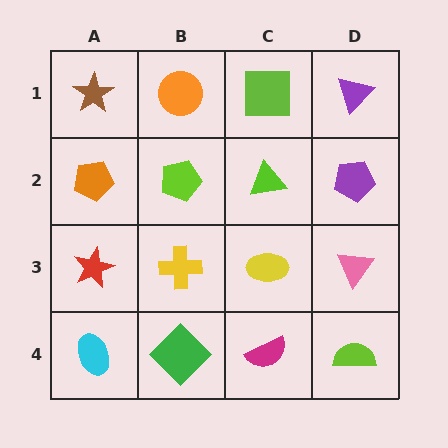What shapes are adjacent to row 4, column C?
A yellow ellipse (row 3, column C), a green diamond (row 4, column B), a lime semicircle (row 4, column D).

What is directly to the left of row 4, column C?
A green diamond.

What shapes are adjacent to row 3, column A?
An orange pentagon (row 2, column A), a cyan ellipse (row 4, column A), a yellow cross (row 3, column B).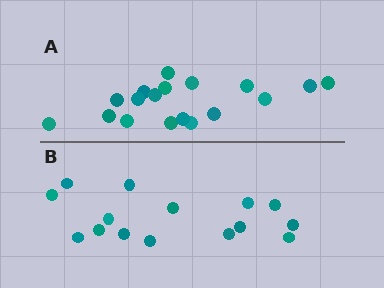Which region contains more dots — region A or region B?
Region A (the top region) has more dots.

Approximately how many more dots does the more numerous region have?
Region A has just a few more — roughly 2 or 3 more dots than region B.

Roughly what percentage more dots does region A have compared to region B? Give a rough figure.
About 20% more.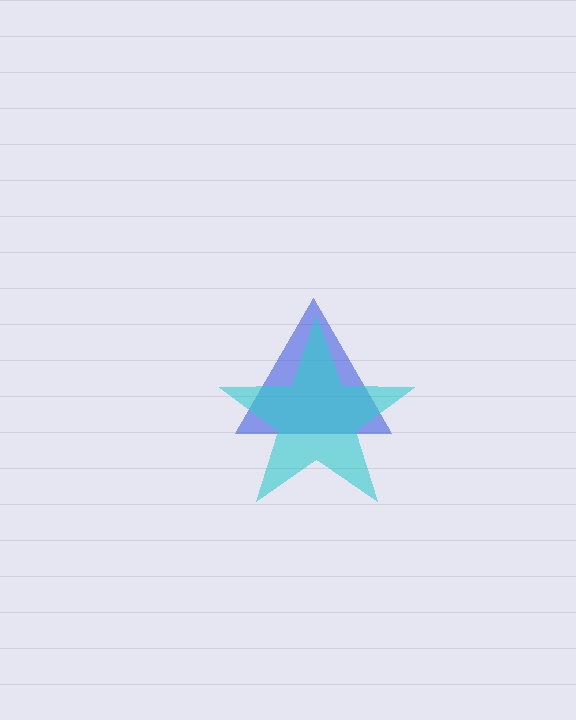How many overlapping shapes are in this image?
There are 2 overlapping shapes in the image.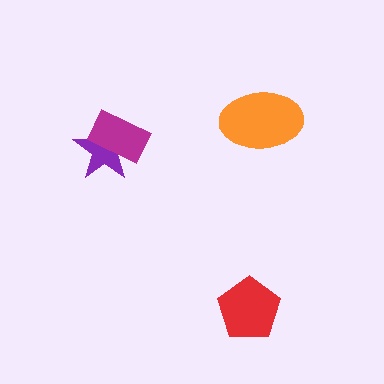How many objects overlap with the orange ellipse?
0 objects overlap with the orange ellipse.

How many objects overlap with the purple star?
1 object overlaps with the purple star.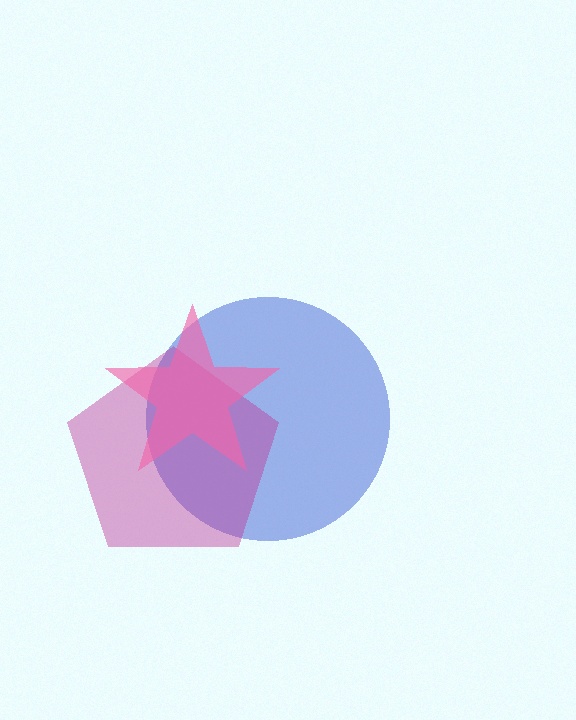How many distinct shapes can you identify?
There are 3 distinct shapes: a blue circle, a magenta pentagon, a pink star.